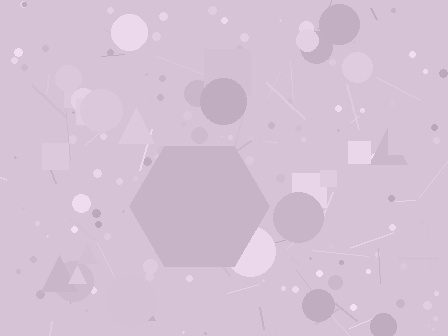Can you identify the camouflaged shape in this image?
The camouflaged shape is a hexagon.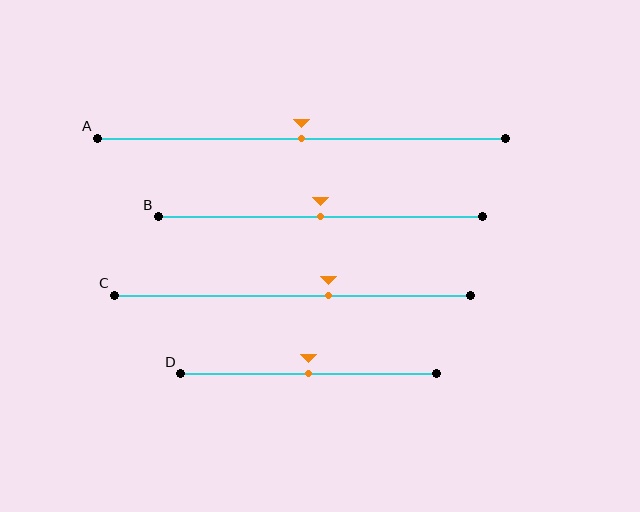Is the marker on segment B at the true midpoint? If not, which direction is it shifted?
Yes, the marker on segment B is at the true midpoint.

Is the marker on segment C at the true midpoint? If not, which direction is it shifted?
No, the marker on segment C is shifted to the right by about 10% of the segment length.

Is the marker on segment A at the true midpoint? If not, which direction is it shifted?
Yes, the marker on segment A is at the true midpoint.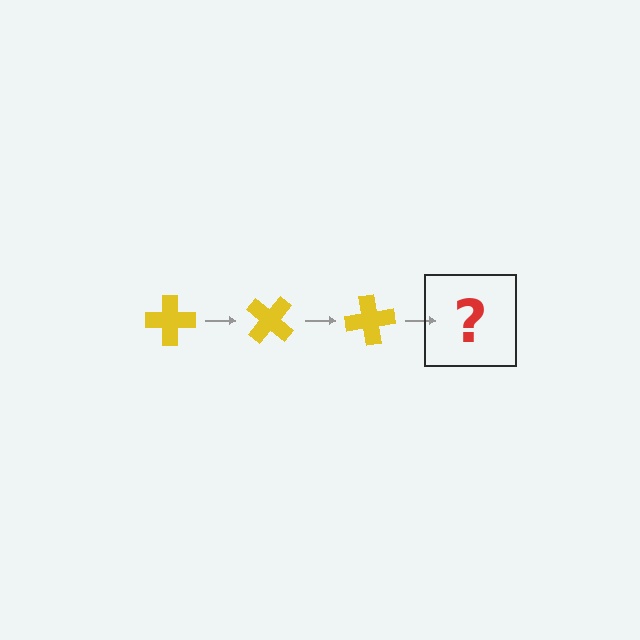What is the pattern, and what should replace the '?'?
The pattern is that the cross rotates 40 degrees each step. The '?' should be a yellow cross rotated 120 degrees.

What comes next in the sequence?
The next element should be a yellow cross rotated 120 degrees.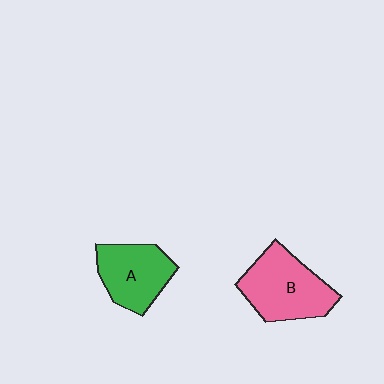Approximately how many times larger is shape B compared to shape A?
Approximately 1.2 times.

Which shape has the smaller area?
Shape A (green).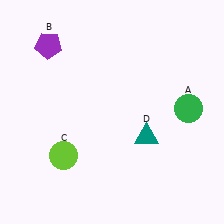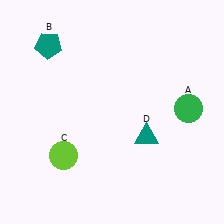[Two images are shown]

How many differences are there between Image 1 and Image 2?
There is 1 difference between the two images.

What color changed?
The pentagon (B) changed from purple in Image 1 to teal in Image 2.